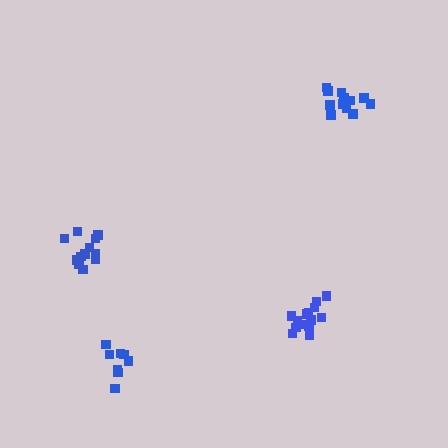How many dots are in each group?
Group 1: 12 dots, Group 2: 14 dots, Group 3: 12 dots, Group 4: 8 dots (46 total).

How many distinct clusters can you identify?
There are 4 distinct clusters.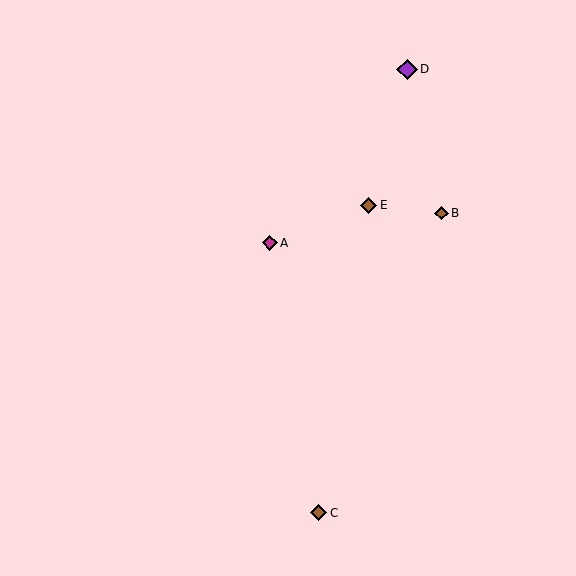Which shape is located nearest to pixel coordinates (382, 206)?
The brown diamond (labeled E) at (369, 205) is nearest to that location.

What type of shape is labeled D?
Shape D is a purple diamond.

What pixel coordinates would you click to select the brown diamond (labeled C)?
Click at (319, 513) to select the brown diamond C.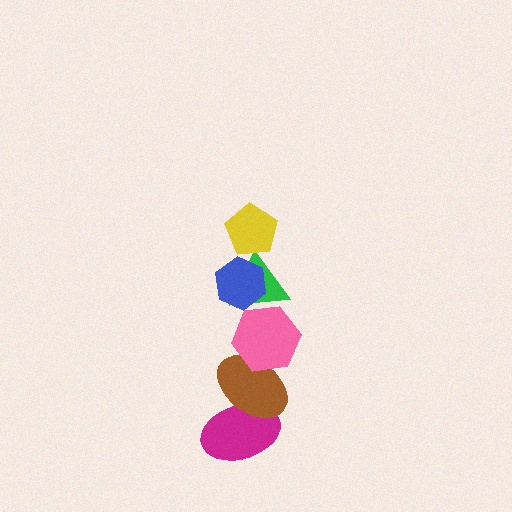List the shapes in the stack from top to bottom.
From top to bottom: the yellow pentagon, the blue hexagon, the green triangle, the pink hexagon, the brown ellipse, the magenta ellipse.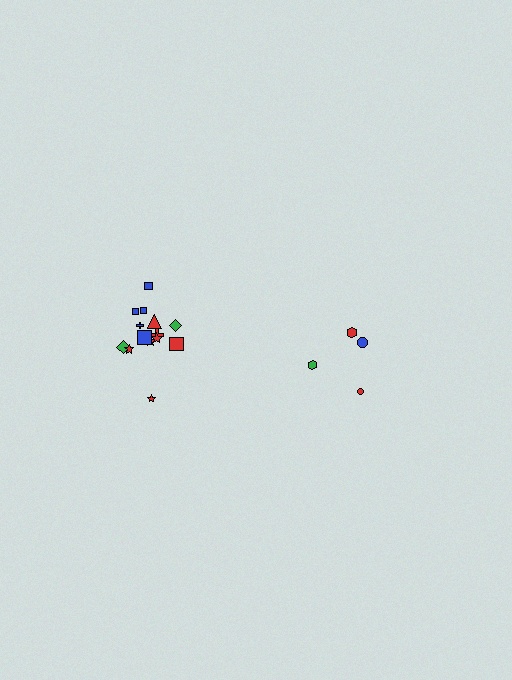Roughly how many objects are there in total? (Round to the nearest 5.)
Roughly 20 objects in total.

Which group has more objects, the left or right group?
The left group.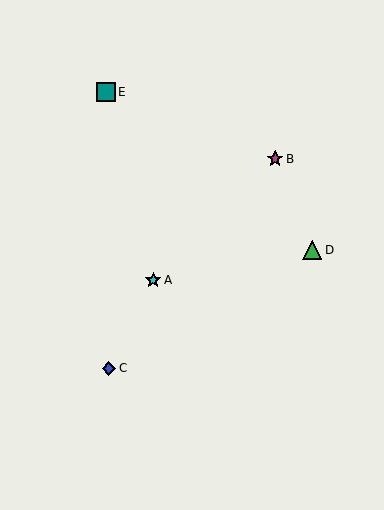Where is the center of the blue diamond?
The center of the blue diamond is at (109, 368).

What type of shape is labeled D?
Shape D is a green triangle.